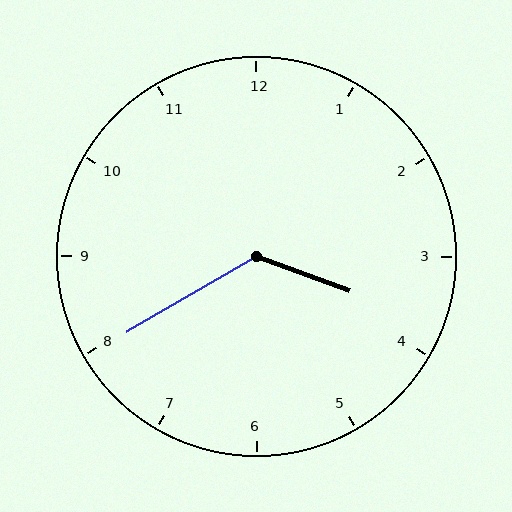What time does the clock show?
3:40.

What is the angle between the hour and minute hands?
Approximately 130 degrees.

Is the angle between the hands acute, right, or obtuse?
It is obtuse.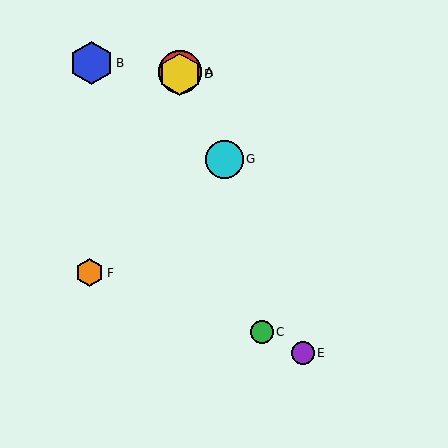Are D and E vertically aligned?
No, D is at x≈180 and E is at x≈303.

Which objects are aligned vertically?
Objects A, D are aligned vertically.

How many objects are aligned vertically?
2 objects (A, D) are aligned vertically.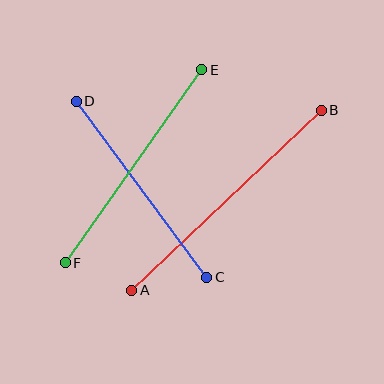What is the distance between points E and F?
The distance is approximately 236 pixels.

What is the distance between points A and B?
The distance is approximately 262 pixels.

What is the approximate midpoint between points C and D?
The midpoint is at approximately (142, 189) pixels.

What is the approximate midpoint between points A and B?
The midpoint is at approximately (226, 200) pixels.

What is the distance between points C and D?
The distance is approximately 219 pixels.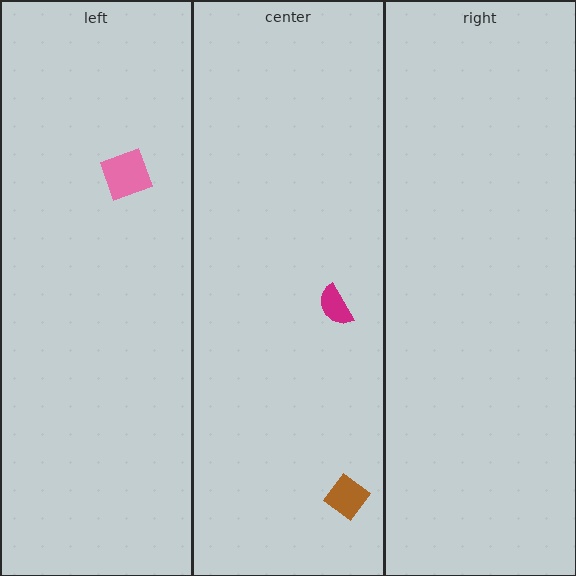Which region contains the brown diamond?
The center region.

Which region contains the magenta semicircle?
The center region.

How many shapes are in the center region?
2.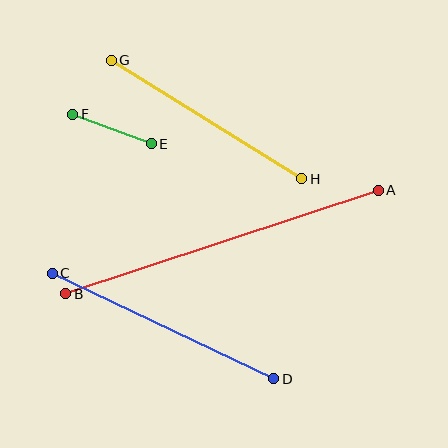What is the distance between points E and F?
The distance is approximately 84 pixels.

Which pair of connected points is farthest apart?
Points A and B are farthest apart.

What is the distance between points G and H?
The distance is approximately 224 pixels.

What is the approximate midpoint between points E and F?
The midpoint is at approximately (112, 129) pixels.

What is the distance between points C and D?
The distance is approximately 245 pixels.